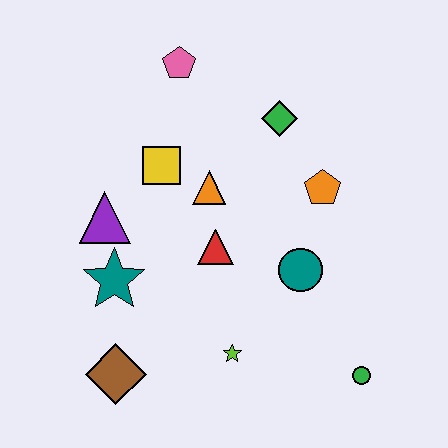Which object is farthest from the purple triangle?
The green circle is farthest from the purple triangle.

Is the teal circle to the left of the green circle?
Yes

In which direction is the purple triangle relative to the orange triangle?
The purple triangle is to the left of the orange triangle.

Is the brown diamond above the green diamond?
No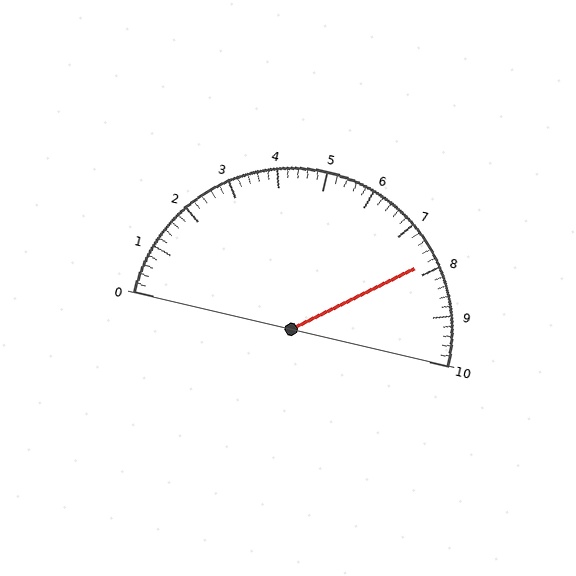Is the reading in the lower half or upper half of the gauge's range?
The reading is in the upper half of the range (0 to 10).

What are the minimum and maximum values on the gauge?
The gauge ranges from 0 to 10.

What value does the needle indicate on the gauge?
The needle indicates approximately 7.8.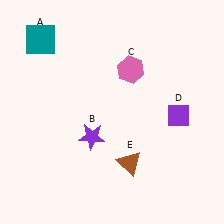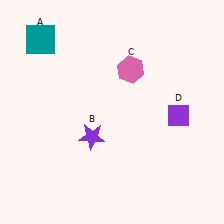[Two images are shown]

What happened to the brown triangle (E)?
The brown triangle (E) was removed in Image 2. It was in the bottom-right area of Image 1.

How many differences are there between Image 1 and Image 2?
There is 1 difference between the two images.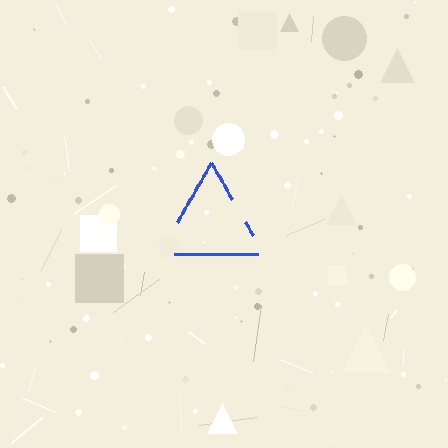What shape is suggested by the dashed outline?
The dashed outline suggests a triangle.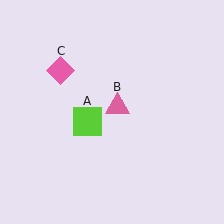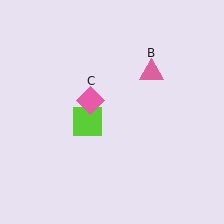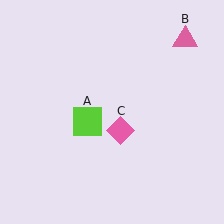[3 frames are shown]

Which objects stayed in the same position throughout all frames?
Lime square (object A) remained stationary.